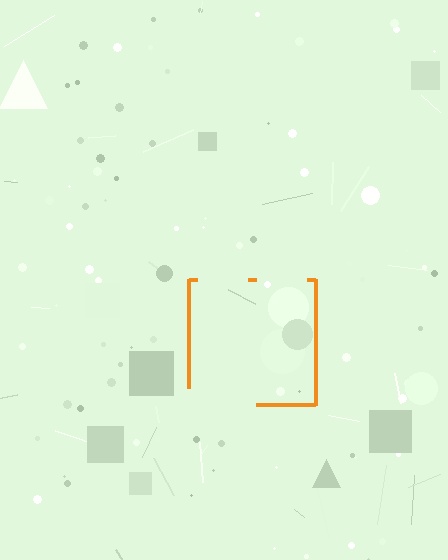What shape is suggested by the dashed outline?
The dashed outline suggests a square.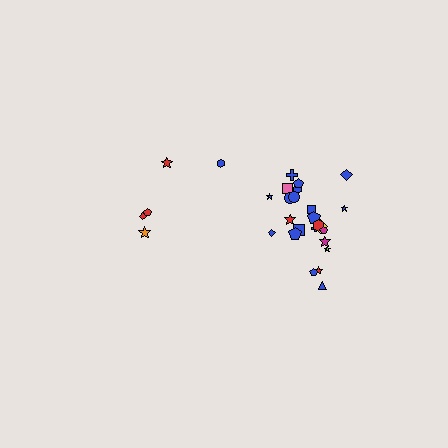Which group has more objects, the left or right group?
The right group.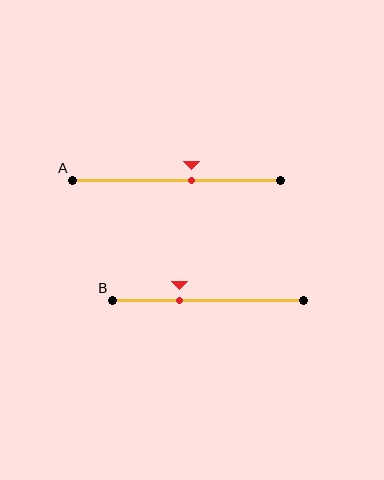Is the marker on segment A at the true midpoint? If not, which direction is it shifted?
No, the marker on segment A is shifted to the right by about 7% of the segment length.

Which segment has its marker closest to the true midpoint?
Segment A has its marker closest to the true midpoint.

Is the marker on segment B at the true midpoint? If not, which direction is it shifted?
No, the marker on segment B is shifted to the left by about 15% of the segment length.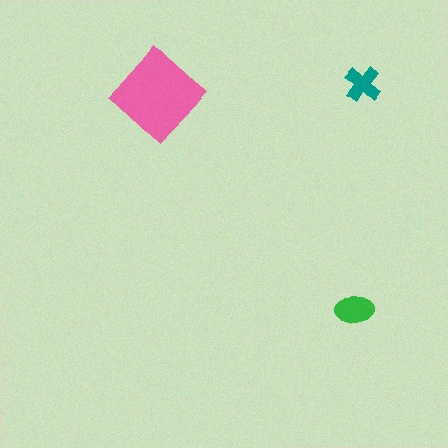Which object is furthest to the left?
The pink diamond is leftmost.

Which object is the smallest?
The teal cross.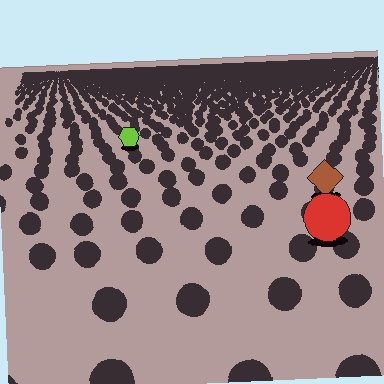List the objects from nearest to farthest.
From nearest to farthest: the red circle, the brown diamond, the lime hexagon.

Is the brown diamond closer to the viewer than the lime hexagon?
Yes. The brown diamond is closer — you can tell from the texture gradient: the ground texture is coarser near it.